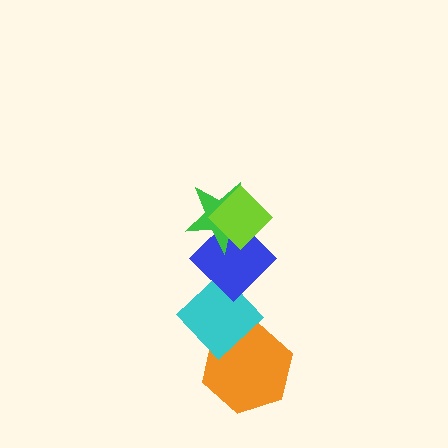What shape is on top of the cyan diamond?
The blue diamond is on top of the cyan diamond.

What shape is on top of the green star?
The lime diamond is on top of the green star.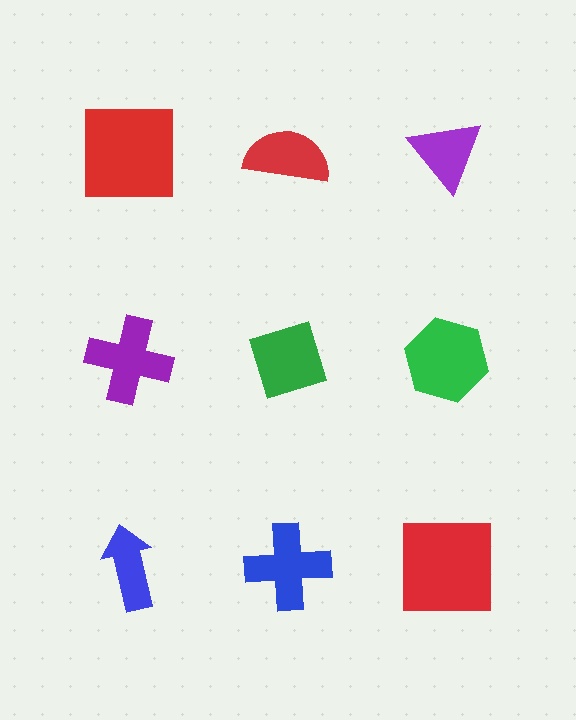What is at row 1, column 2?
A red semicircle.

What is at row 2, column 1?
A purple cross.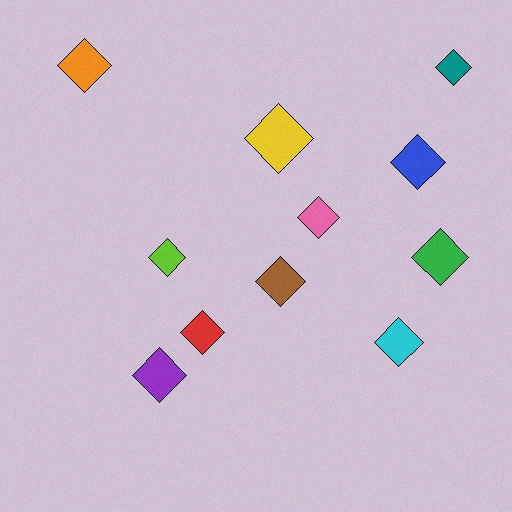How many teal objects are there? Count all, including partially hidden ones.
There is 1 teal object.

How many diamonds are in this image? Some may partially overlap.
There are 11 diamonds.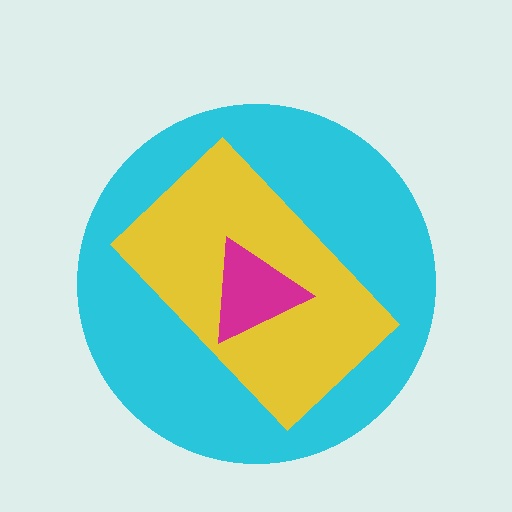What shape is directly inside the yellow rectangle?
The magenta triangle.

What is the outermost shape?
The cyan circle.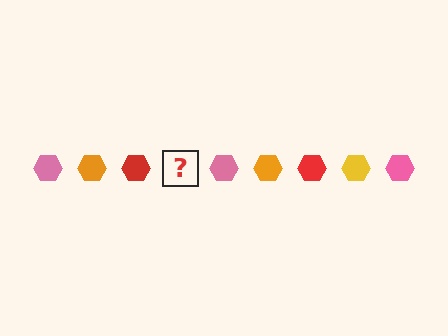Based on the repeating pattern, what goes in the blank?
The blank should be a yellow hexagon.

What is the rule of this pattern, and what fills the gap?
The rule is that the pattern cycles through pink, orange, red, yellow hexagons. The gap should be filled with a yellow hexagon.